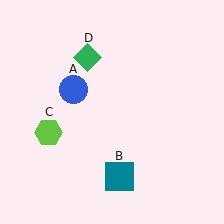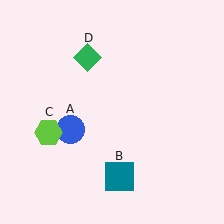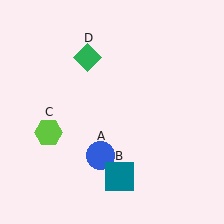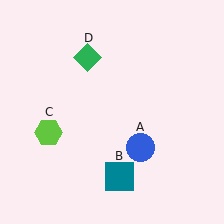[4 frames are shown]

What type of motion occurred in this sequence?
The blue circle (object A) rotated counterclockwise around the center of the scene.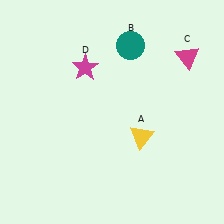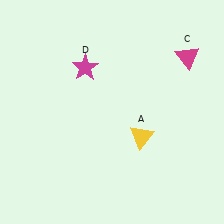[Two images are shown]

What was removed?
The teal circle (B) was removed in Image 2.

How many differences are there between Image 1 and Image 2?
There is 1 difference between the two images.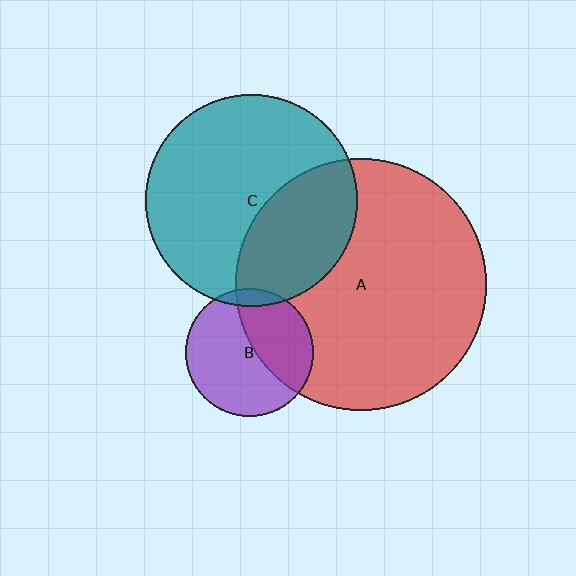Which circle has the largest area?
Circle A (red).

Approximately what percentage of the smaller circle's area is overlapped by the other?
Approximately 40%.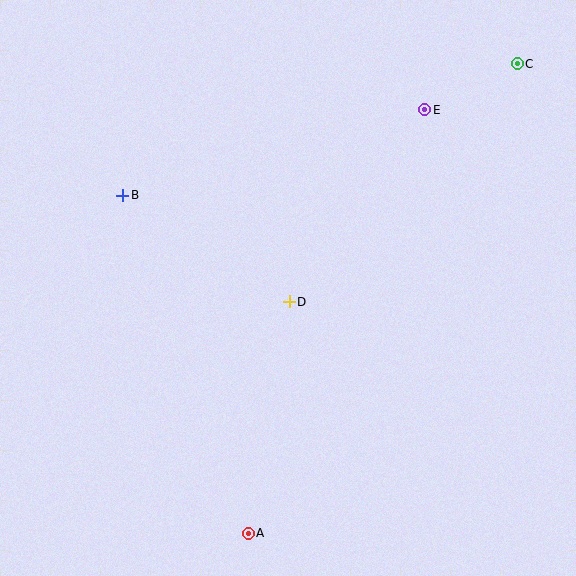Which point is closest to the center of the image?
Point D at (289, 302) is closest to the center.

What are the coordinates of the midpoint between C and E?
The midpoint between C and E is at (471, 87).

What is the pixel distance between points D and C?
The distance between D and C is 330 pixels.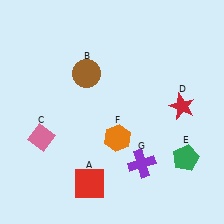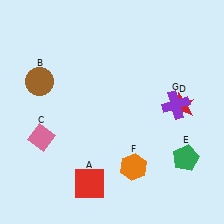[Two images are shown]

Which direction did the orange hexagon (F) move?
The orange hexagon (F) moved down.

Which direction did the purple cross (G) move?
The purple cross (G) moved up.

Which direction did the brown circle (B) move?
The brown circle (B) moved left.